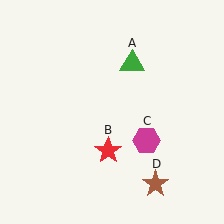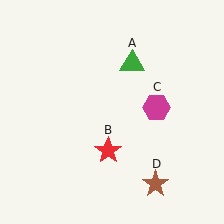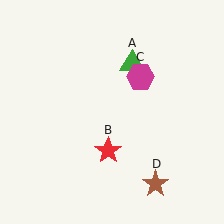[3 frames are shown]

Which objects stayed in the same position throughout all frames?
Green triangle (object A) and red star (object B) and brown star (object D) remained stationary.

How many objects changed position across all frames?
1 object changed position: magenta hexagon (object C).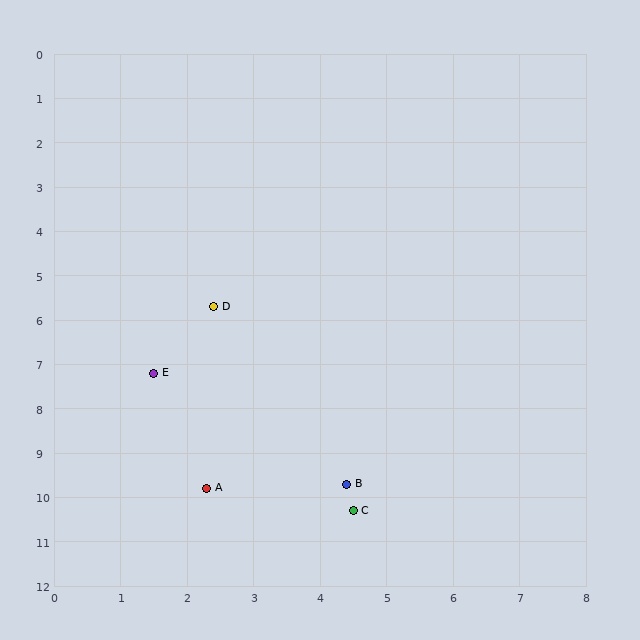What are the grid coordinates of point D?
Point D is at approximately (2.4, 5.7).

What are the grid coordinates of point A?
Point A is at approximately (2.3, 9.8).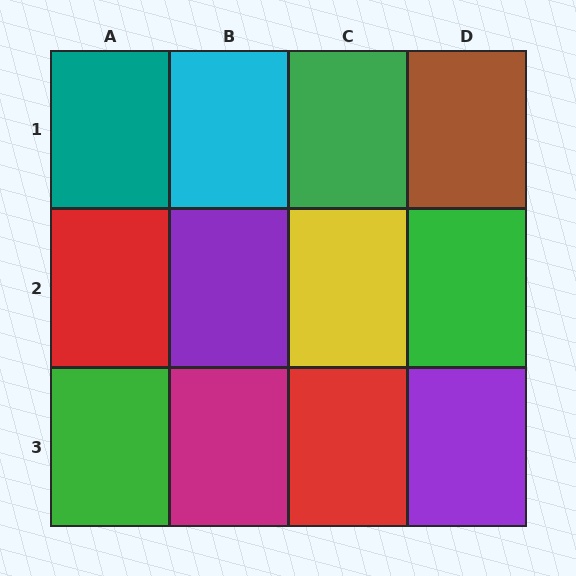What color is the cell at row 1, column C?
Green.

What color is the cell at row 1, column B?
Cyan.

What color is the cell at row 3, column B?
Magenta.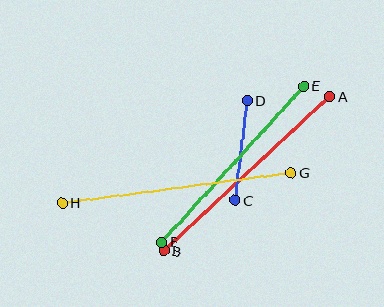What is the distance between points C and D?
The distance is approximately 100 pixels.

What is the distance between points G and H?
The distance is approximately 231 pixels.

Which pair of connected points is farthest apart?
Points G and H are farthest apart.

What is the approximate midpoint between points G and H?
The midpoint is at approximately (177, 188) pixels.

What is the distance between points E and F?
The distance is approximately 211 pixels.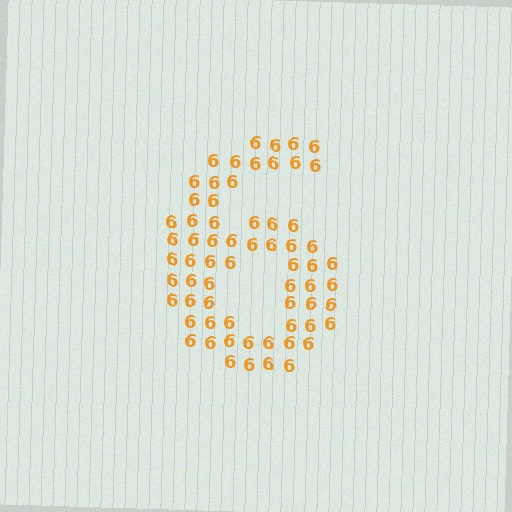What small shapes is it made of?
It is made of small digit 6's.